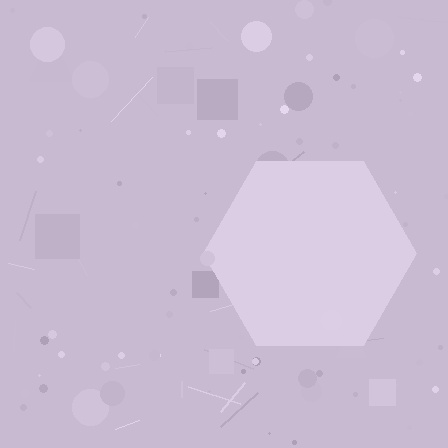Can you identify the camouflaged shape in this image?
The camouflaged shape is a hexagon.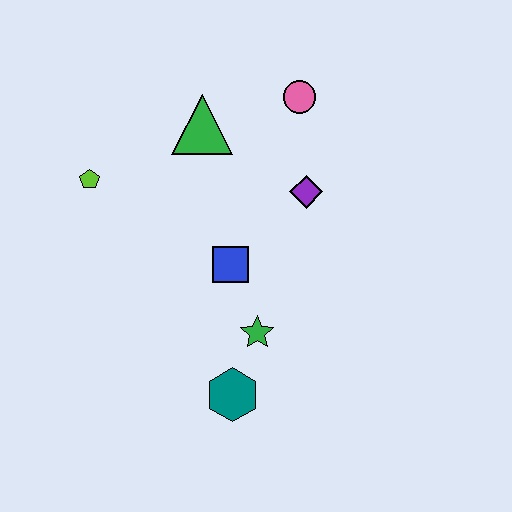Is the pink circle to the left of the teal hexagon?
No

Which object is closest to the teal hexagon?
The green star is closest to the teal hexagon.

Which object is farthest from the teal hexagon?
The pink circle is farthest from the teal hexagon.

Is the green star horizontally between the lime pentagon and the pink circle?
Yes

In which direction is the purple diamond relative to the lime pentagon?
The purple diamond is to the right of the lime pentagon.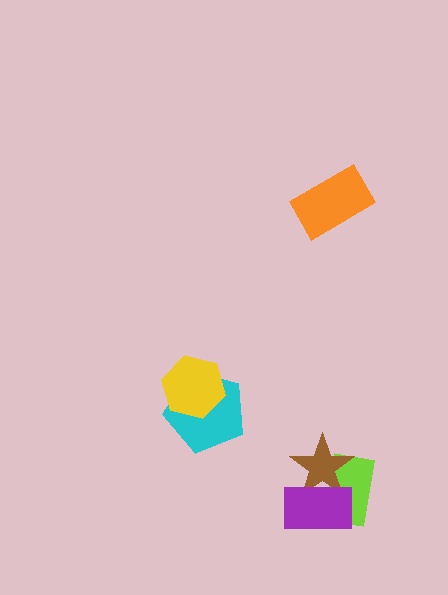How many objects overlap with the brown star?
2 objects overlap with the brown star.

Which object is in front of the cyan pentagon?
The yellow hexagon is in front of the cyan pentagon.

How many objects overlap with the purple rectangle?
2 objects overlap with the purple rectangle.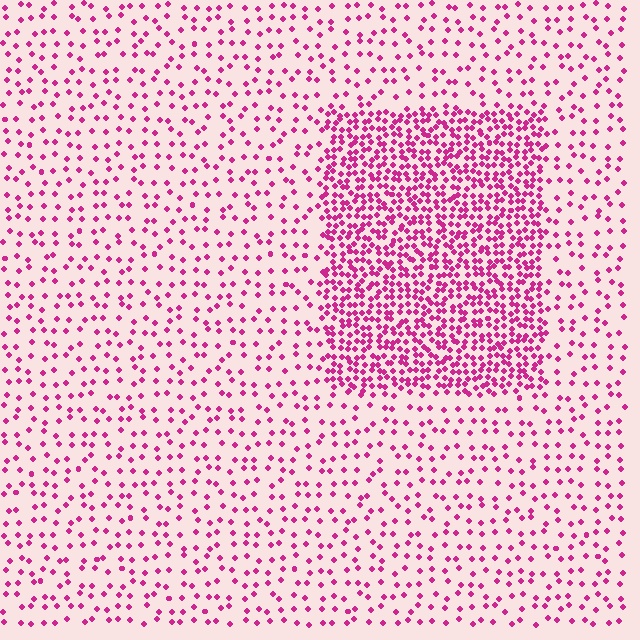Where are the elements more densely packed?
The elements are more densely packed inside the rectangle boundary.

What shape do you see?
I see a rectangle.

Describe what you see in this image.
The image contains small magenta elements arranged at two different densities. A rectangle-shaped region is visible where the elements are more densely packed than the surrounding area.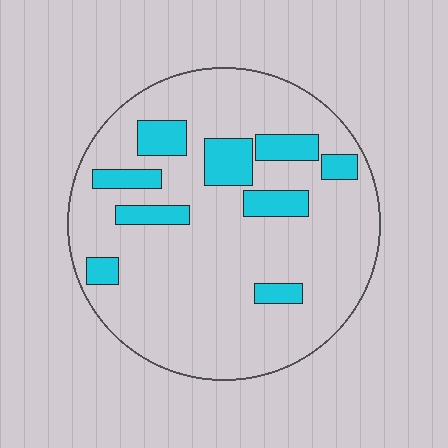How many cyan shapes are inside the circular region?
9.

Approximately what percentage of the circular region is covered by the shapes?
Approximately 15%.